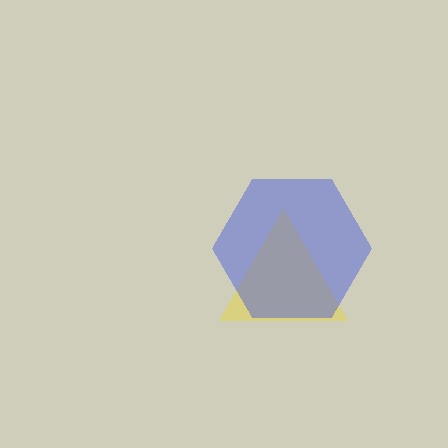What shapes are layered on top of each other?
The layered shapes are: a yellow triangle, a blue hexagon.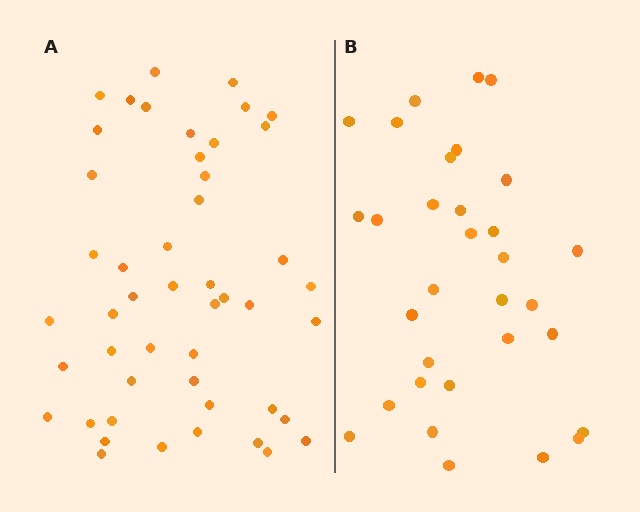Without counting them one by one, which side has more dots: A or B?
Region A (the left region) has more dots.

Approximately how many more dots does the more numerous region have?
Region A has approximately 15 more dots than region B.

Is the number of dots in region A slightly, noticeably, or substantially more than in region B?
Region A has substantially more. The ratio is roughly 1.5 to 1.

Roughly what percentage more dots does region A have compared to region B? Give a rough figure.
About 50% more.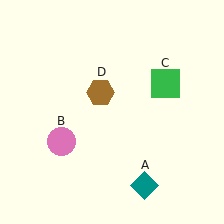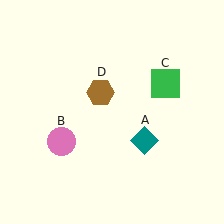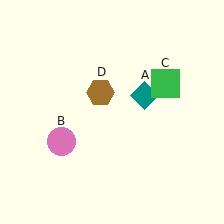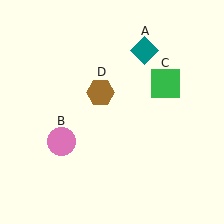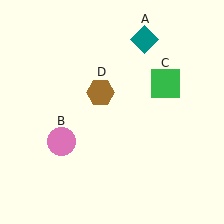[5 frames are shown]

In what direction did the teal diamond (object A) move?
The teal diamond (object A) moved up.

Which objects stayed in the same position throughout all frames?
Pink circle (object B) and green square (object C) and brown hexagon (object D) remained stationary.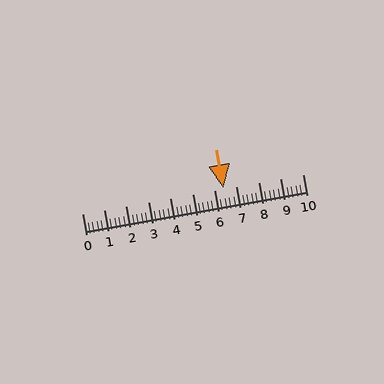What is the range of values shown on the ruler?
The ruler shows values from 0 to 10.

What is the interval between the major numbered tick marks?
The major tick marks are spaced 1 units apart.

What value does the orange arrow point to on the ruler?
The orange arrow points to approximately 6.4.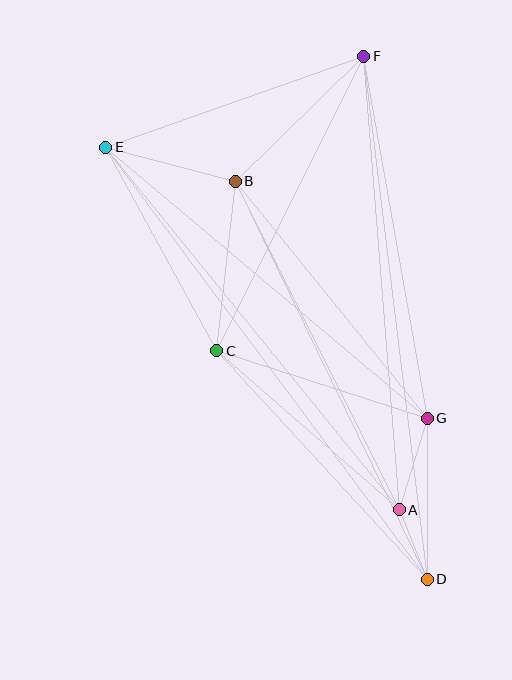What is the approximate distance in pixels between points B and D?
The distance between B and D is approximately 442 pixels.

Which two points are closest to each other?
Points A and D are closest to each other.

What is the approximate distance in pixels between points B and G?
The distance between B and G is approximately 305 pixels.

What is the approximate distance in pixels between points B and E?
The distance between B and E is approximately 134 pixels.